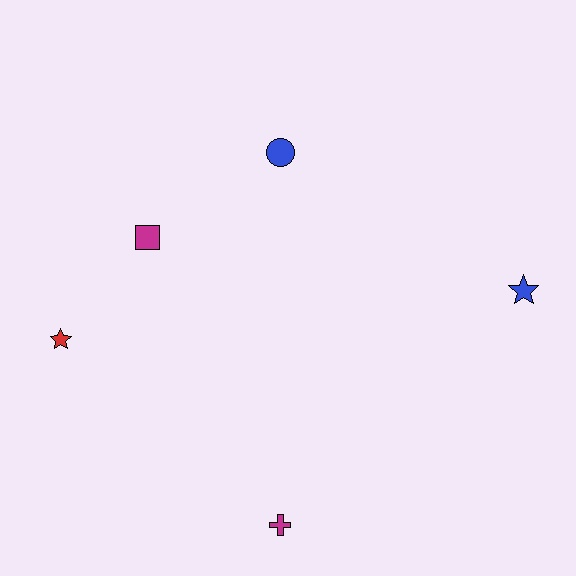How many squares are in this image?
There is 1 square.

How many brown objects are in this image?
There are no brown objects.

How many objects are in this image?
There are 5 objects.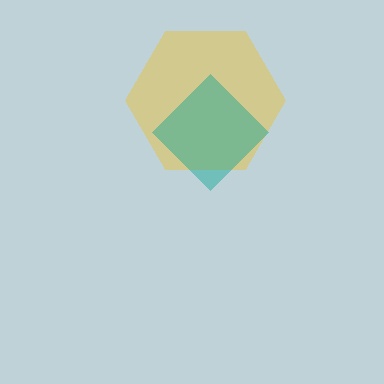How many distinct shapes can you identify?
There are 2 distinct shapes: a yellow hexagon, a teal diamond.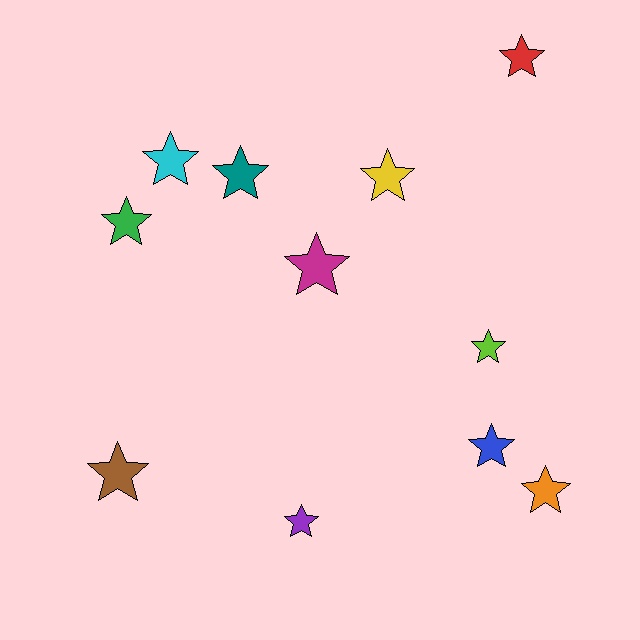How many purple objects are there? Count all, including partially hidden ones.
There is 1 purple object.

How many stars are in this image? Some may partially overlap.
There are 11 stars.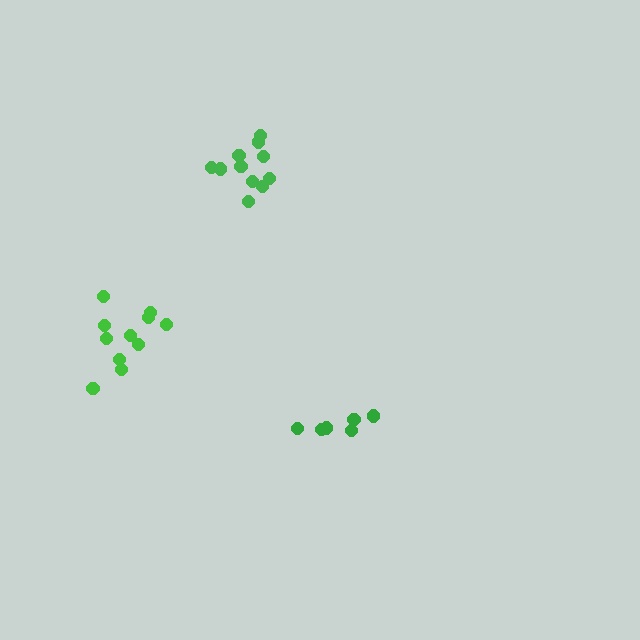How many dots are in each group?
Group 1: 11 dots, Group 2: 6 dots, Group 3: 11 dots (28 total).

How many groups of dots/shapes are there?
There are 3 groups.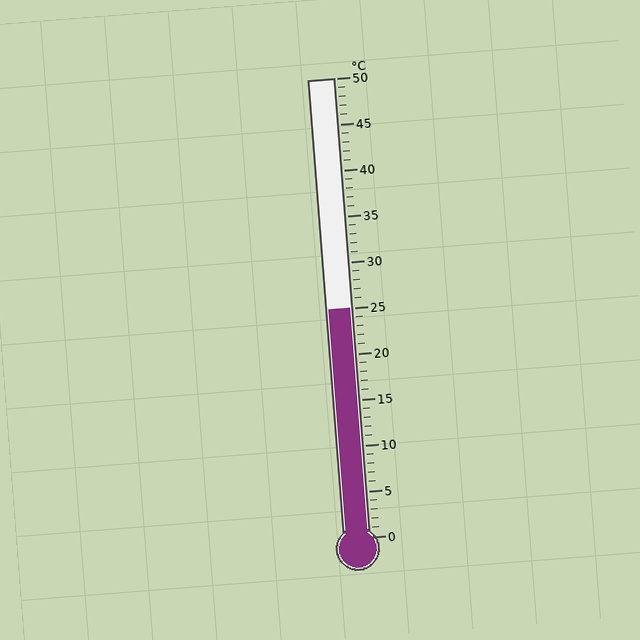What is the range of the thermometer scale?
The thermometer scale ranges from 0°C to 50°C.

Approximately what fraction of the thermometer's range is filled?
The thermometer is filled to approximately 50% of its range.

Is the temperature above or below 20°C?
The temperature is above 20°C.